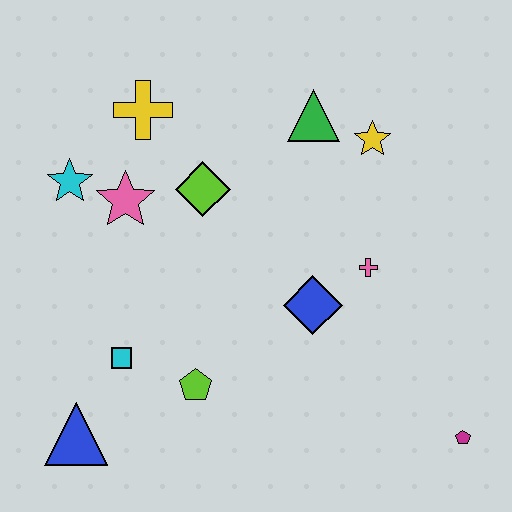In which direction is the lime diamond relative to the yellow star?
The lime diamond is to the left of the yellow star.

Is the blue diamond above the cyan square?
Yes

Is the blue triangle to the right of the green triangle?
No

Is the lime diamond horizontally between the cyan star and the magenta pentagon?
Yes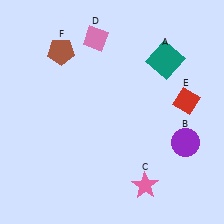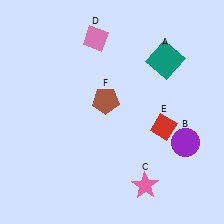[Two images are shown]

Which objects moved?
The objects that moved are: the red diamond (E), the brown pentagon (F).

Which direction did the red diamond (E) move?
The red diamond (E) moved down.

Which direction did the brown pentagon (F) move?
The brown pentagon (F) moved down.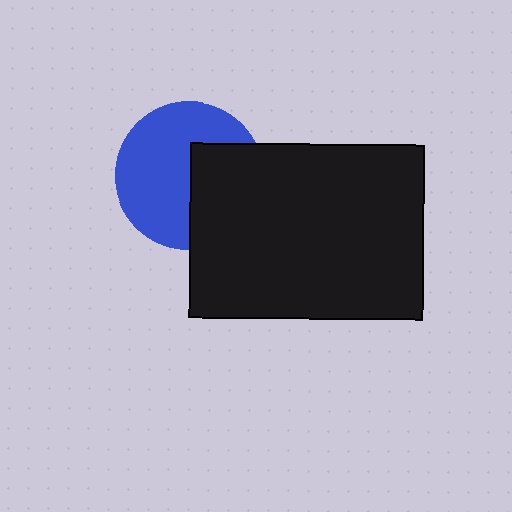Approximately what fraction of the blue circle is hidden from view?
Roughly 38% of the blue circle is hidden behind the black rectangle.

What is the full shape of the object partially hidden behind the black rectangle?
The partially hidden object is a blue circle.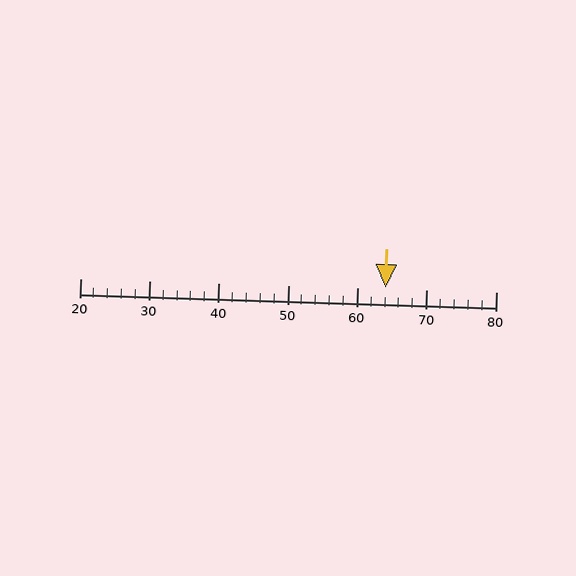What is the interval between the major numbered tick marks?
The major tick marks are spaced 10 units apart.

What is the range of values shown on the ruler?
The ruler shows values from 20 to 80.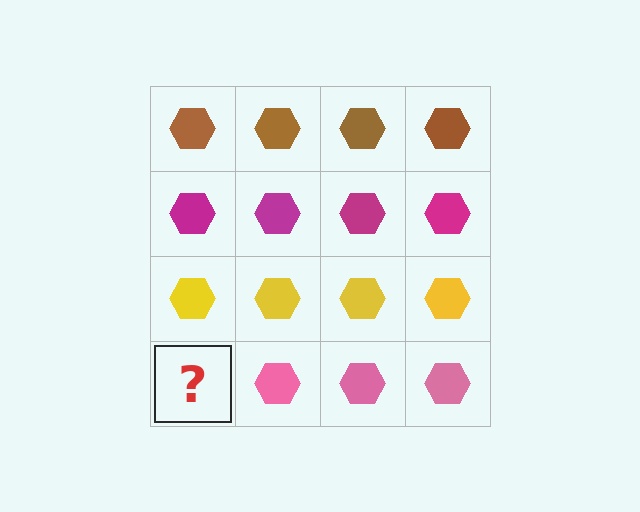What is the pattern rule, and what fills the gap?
The rule is that each row has a consistent color. The gap should be filled with a pink hexagon.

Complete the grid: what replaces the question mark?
The question mark should be replaced with a pink hexagon.